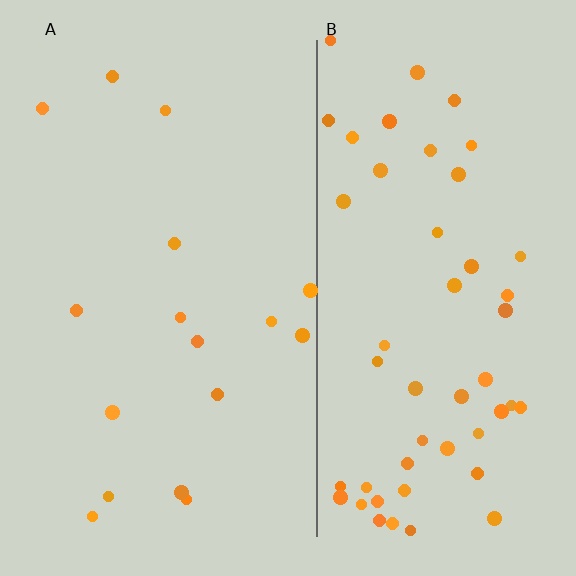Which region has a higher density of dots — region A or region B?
B (the right).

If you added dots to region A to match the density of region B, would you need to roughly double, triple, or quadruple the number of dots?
Approximately triple.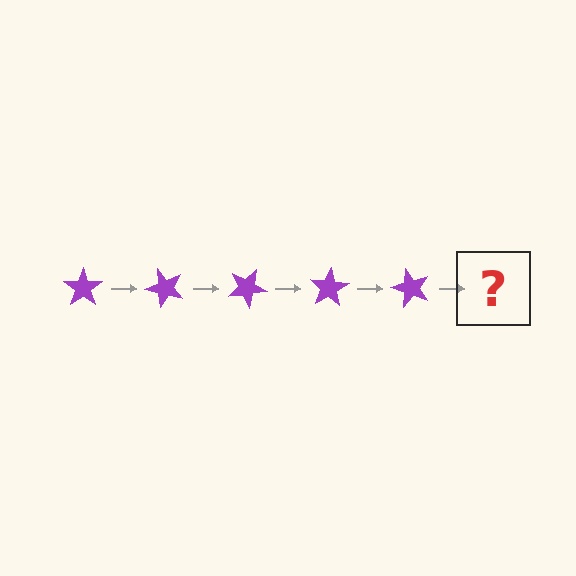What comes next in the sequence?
The next element should be a purple star rotated 250 degrees.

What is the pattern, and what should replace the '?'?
The pattern is that the star rotates 50 degrees each step. The '?' should be a purple star rotated 250 degrees.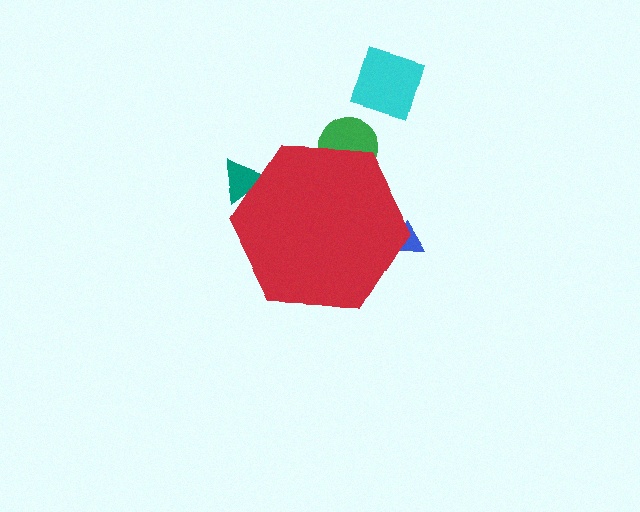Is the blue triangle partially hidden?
Yes, the blue triangle is partially hidden behind the red hexagon.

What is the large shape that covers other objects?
A red hexagon.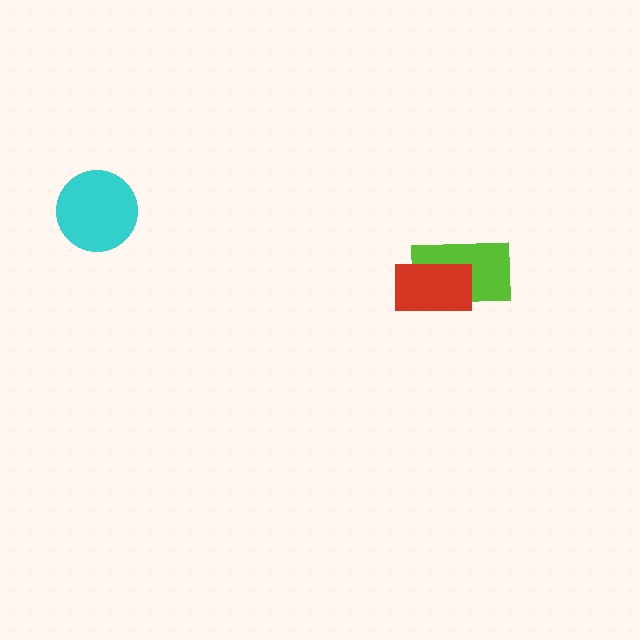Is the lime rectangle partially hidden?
Yes, it is partially covered by another shape.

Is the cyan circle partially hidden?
No, no other shape covers it.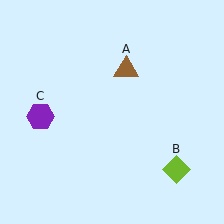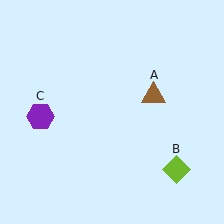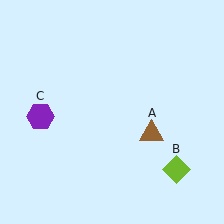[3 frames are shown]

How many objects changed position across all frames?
1 object changed position: brown triangle (object A).